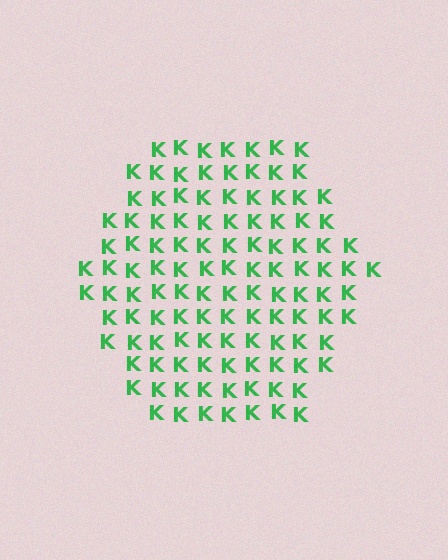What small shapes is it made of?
It is made of small letter K's.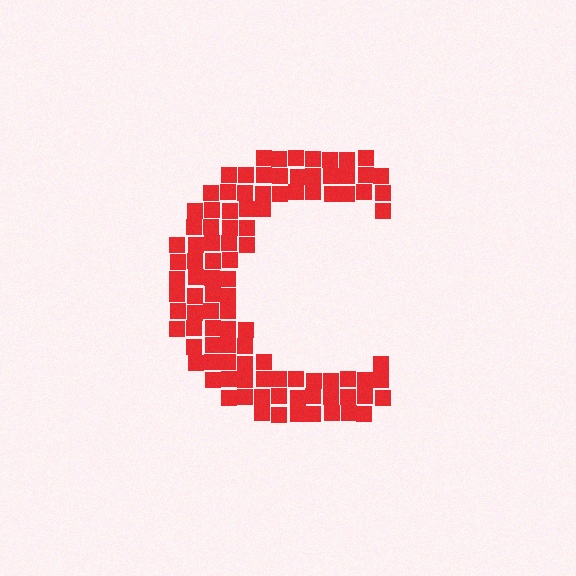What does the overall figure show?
The overall figure shows the letter C.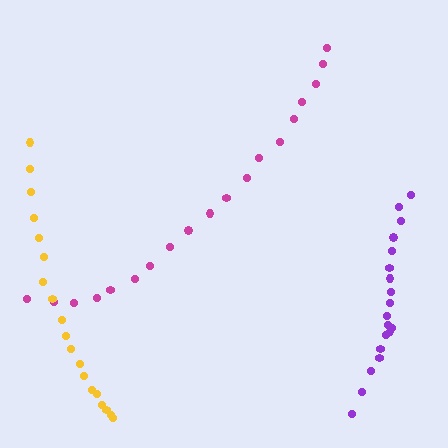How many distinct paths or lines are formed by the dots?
There are 3 distinct paths.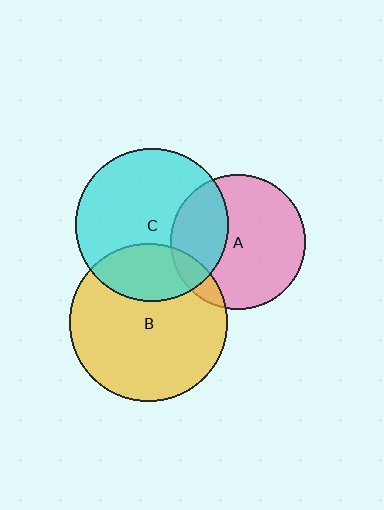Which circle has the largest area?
Circle B (yellow).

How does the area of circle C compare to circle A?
Approximately 1.3 times.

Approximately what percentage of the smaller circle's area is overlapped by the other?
Approximately 30%.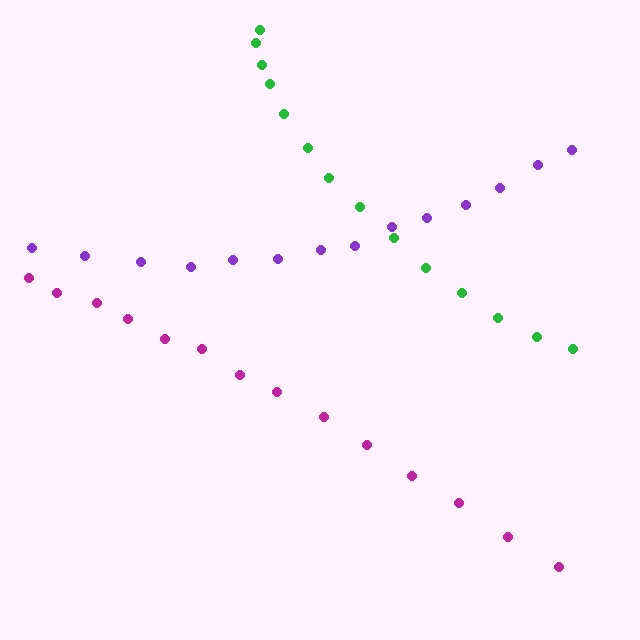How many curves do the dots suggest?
There are 3 distinct paths.